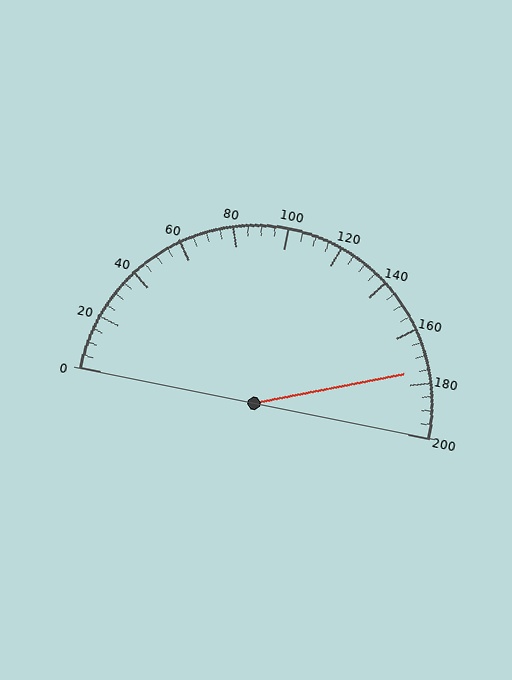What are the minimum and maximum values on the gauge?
The gauge ranges from 0 to 200.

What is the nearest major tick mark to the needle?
The nearest major tick mark is 180.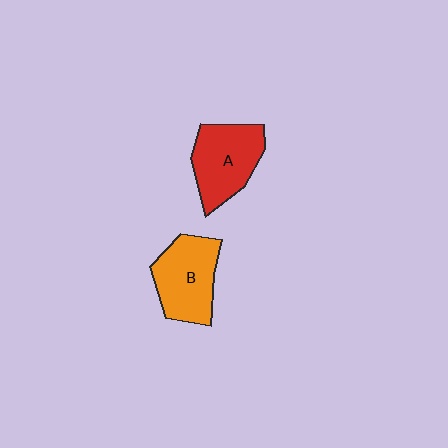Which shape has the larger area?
Shape B (orange).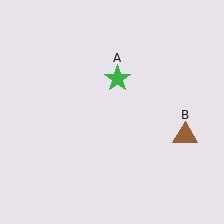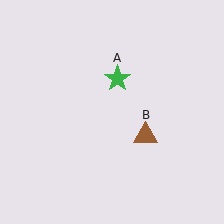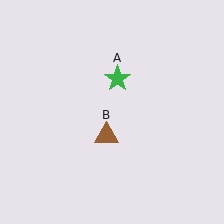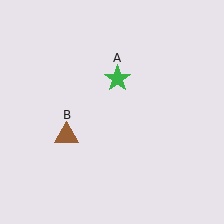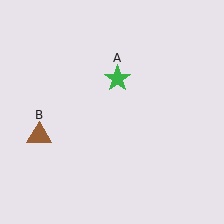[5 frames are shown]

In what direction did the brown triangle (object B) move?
The brown triangle (object B) moved left.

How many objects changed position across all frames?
1 object changed position: brown triangle (object B).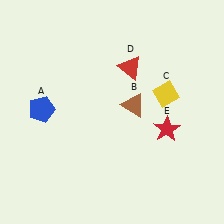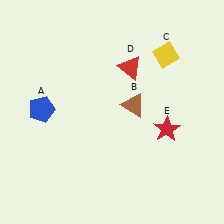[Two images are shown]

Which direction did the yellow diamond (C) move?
The yellow diamond (C) moved up.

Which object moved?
The yellow diamond (C) moved up.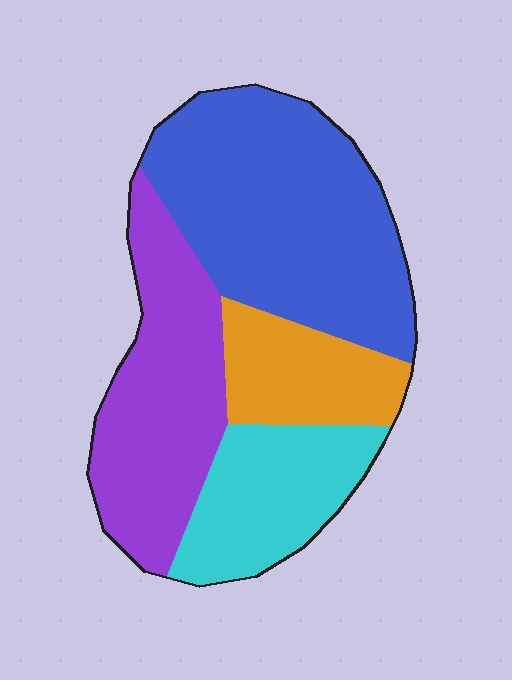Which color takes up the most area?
Blue, at roughly 40%.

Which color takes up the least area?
Orange, at roughly 15%.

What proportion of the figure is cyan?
Cyan covers about 20% of the figure.